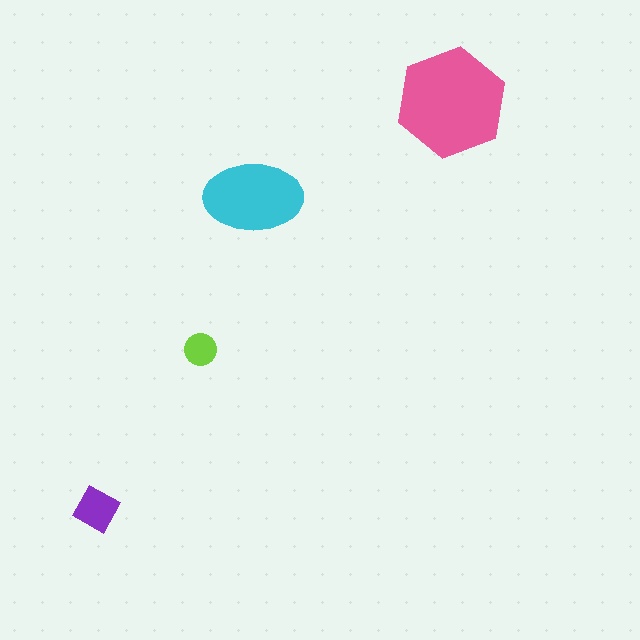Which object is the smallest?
The lime circle.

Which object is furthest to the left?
The purple square is leftmost.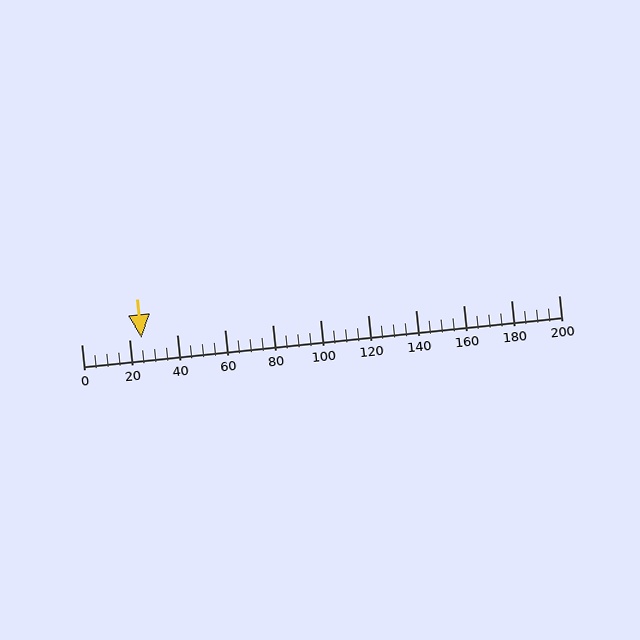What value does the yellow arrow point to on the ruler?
The yellow arrow points to approximately 25.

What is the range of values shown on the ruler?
The ruler shows values from 0 to 200.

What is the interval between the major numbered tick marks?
The major tick marks are spaced 20 units apart.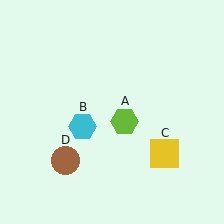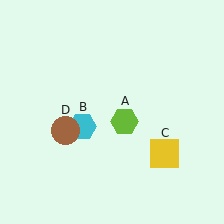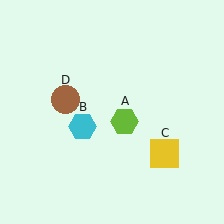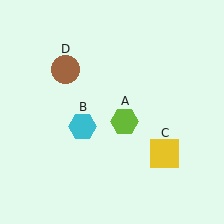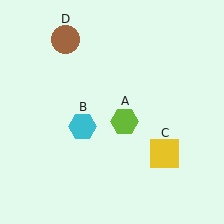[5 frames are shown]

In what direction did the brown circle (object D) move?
The brown circle (object D) moved up.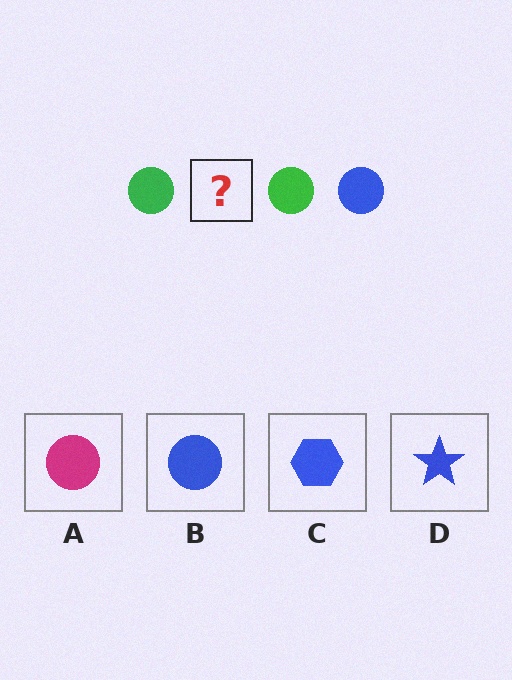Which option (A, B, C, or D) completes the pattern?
B.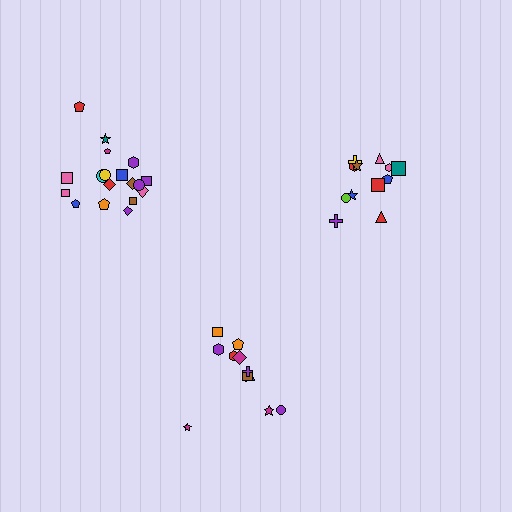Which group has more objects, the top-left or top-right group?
The top-left group.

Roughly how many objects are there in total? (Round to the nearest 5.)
Roughly 40 objects in total.